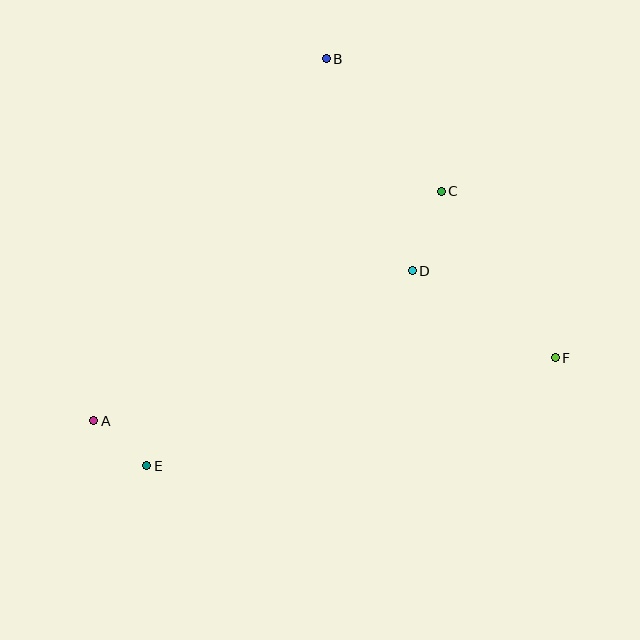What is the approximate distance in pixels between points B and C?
The distance between B and C is approximately 175 pixels.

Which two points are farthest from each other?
Points A and F are farthest from each other.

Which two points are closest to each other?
Points A and E are closest to each other.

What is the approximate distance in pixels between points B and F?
The distance between B and F is approximately 376 pixels.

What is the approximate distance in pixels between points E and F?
The distance between E and F is approximately 423 pixels.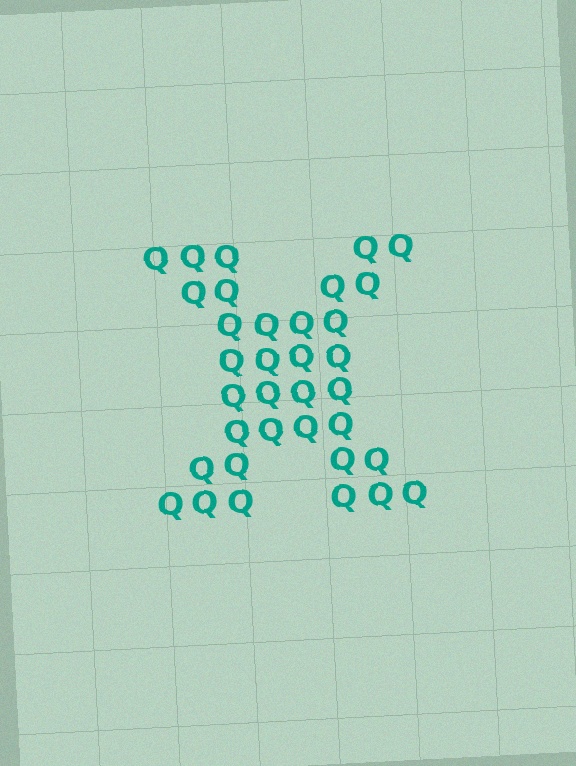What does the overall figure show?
The overall figure shows the letter X.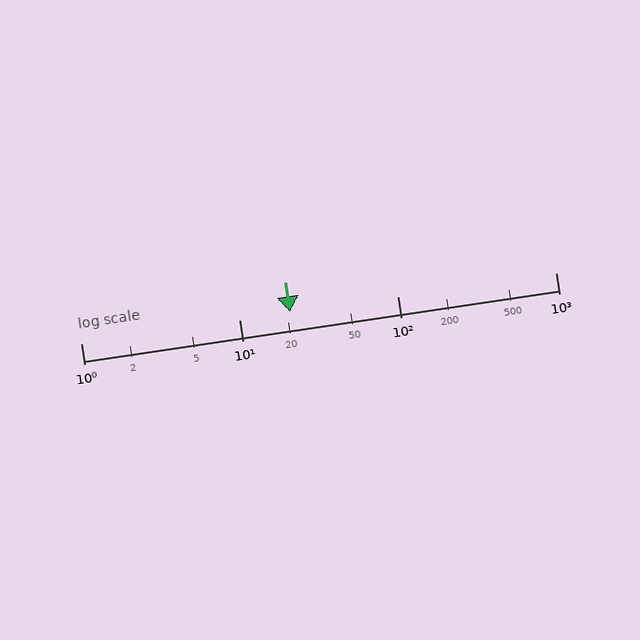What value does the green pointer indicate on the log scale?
The pointer indicates approximately 21.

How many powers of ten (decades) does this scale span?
The scale spans 3 decades, from 1 to 1000.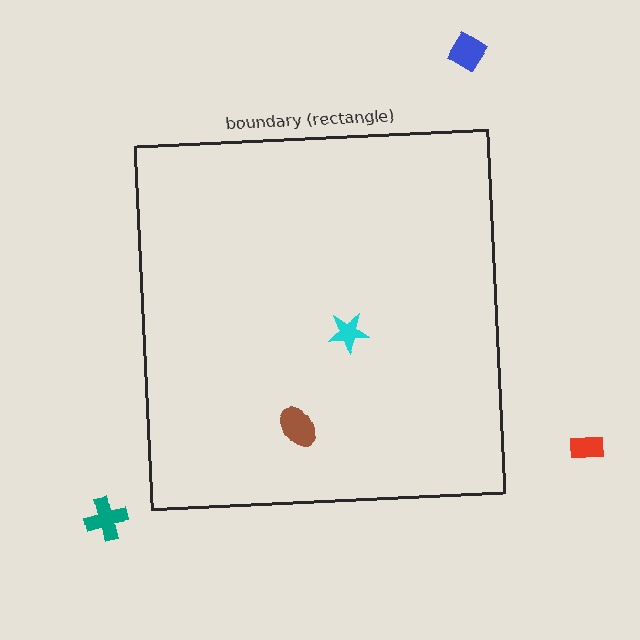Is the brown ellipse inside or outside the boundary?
Inside.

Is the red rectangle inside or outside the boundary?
Outside.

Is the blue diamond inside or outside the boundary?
Outside.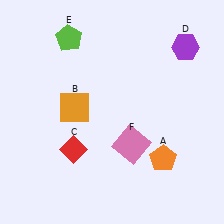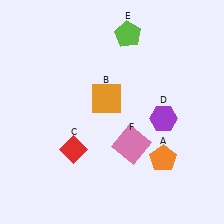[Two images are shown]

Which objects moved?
The objects that moved are: the orange square (B), the purple hexagon (D), the lime pentagon (E).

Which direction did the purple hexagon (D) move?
The purple hexagon (D) moved down.